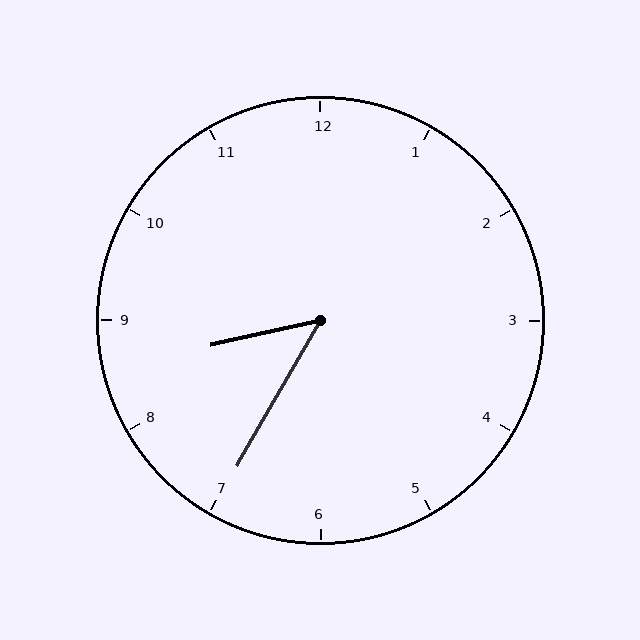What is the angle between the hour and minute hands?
Approximately 48 degrees.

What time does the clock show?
8:35.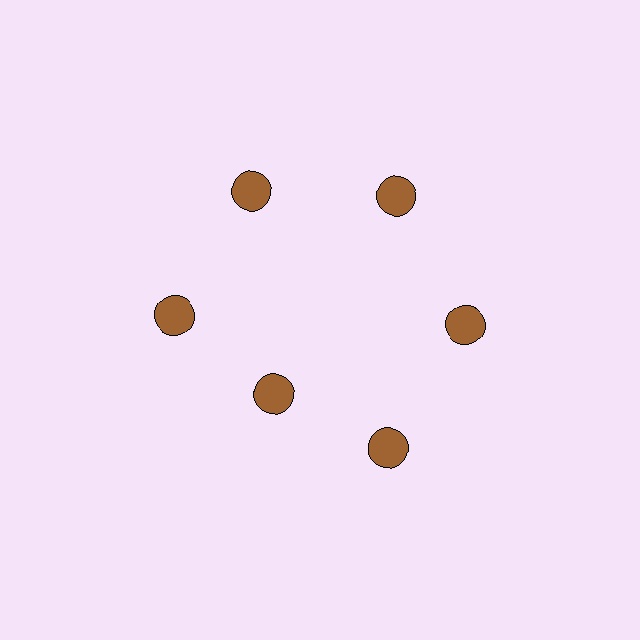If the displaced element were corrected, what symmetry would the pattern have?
It would have 6-fold rotational symmetry — the pattern would map onto itself every 60 degrees.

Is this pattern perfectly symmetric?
No. The 6 brown circles are arranged in a ring, but one element near the 7 o'clock position is pulled inward toward the center, breaking the 6-fold rotational symmetry.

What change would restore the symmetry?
The symmetry would be restored by moving it outward, back onto the ring so that all 6 circles sit at equal angles and equal distance from the center.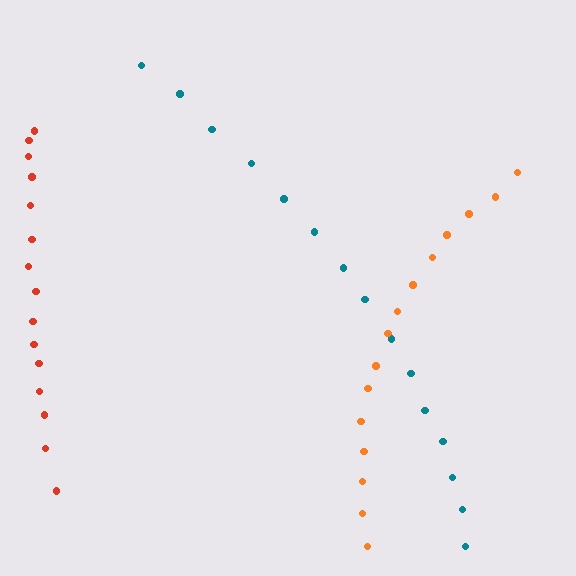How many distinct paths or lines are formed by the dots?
There are 3 distinct paths.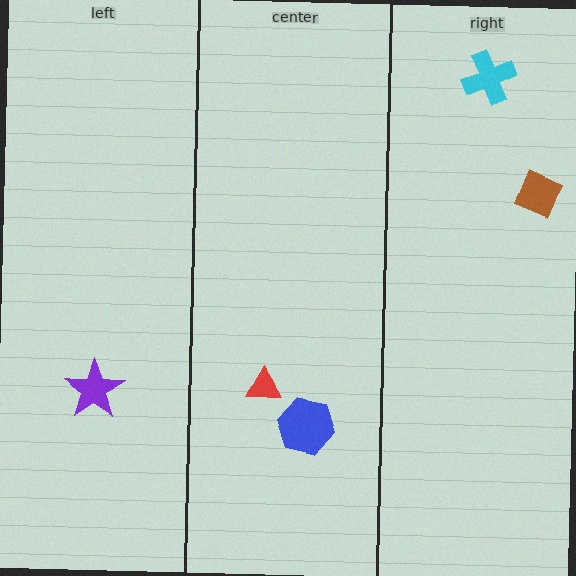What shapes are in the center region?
The red triangle, the blue hexagon.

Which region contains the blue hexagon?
The center region.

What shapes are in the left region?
The purple star.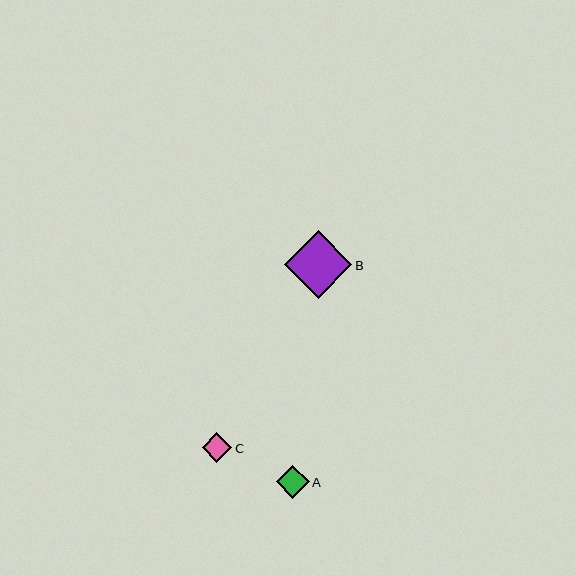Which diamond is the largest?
Diamond B is the largest with a size of approximately 68 pixels.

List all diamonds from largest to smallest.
From largest to smallest: B, A, C.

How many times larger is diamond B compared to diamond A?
Diamond B is approximately 2.1 times the size of diamond A.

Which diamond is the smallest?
Diamond C is the smallest with a size of approximately 30 pixels.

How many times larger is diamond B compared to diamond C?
Diamond B is approximately 2.3 times the size of diamond C.